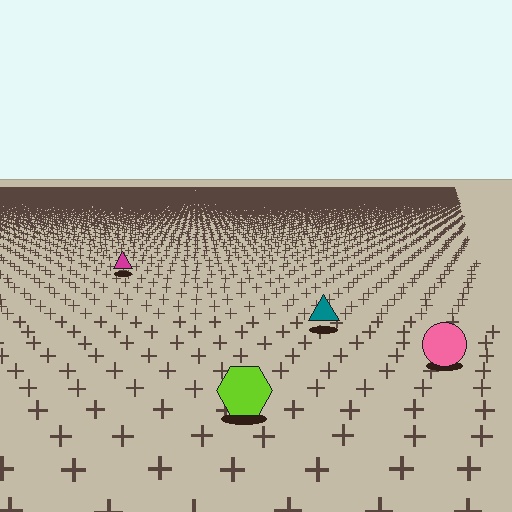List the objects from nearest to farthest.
From nearest to farthest: the lime hexagon, the pink circle, the teal triangle, the magenta triangle.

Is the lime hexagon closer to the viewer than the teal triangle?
Yes. The lime hexagon is closer — you can tell from the texture gradient: the ground texture is coarser near it.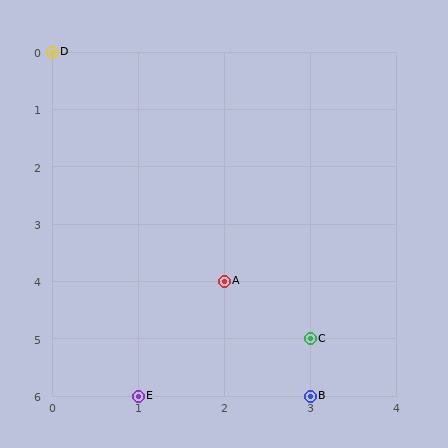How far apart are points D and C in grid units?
Points D and C are 3 columns and 5 rows apart (about 5.8 grid units diagonally).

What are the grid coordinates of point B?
Point B is at grid coordinates (3, 6).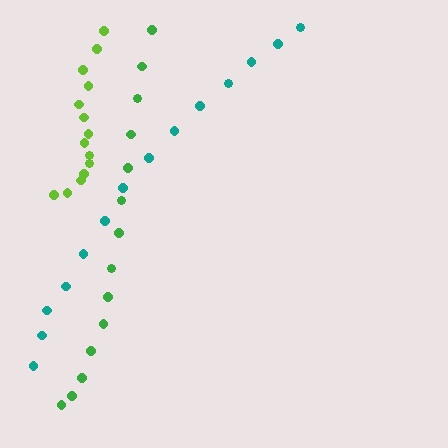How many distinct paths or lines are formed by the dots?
There are 3 distinct paths.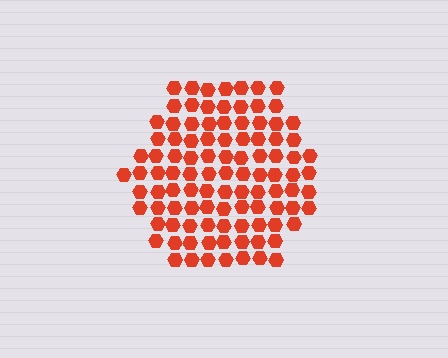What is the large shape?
The large shape is a hexagon.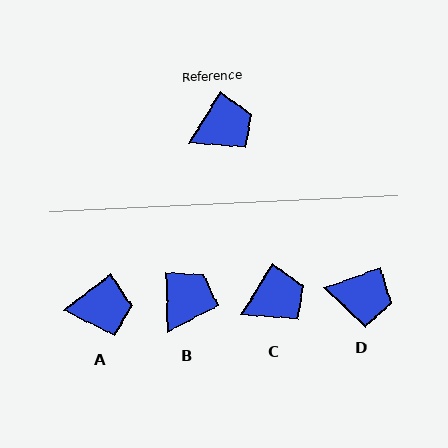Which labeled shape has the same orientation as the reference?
C.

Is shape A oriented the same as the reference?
No, it is off by about 21 degrees.